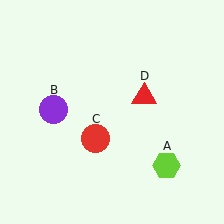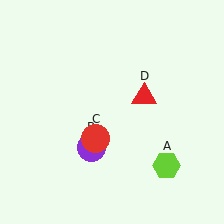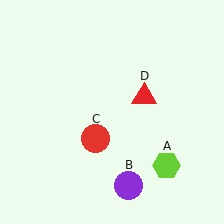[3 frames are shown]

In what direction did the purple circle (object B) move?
The purple circle (object B) moved down and to the right.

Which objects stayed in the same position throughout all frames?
Lime hexagon (object A) and red circle (object C) and red triangle (object D) remained stationary.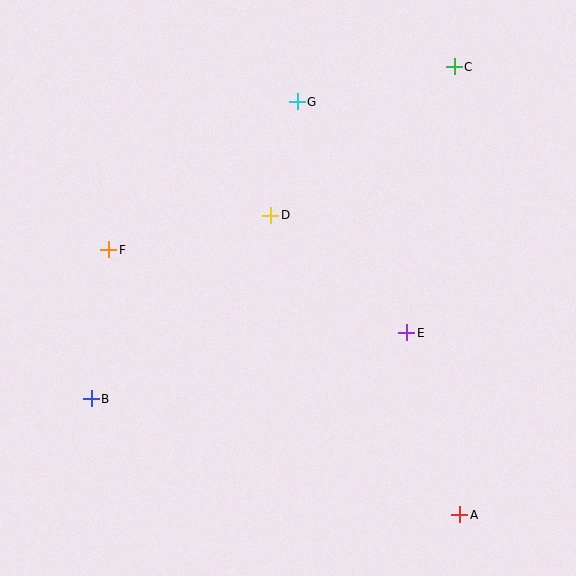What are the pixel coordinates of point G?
Point G is at (297, 102).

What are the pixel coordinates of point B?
Point B is at (91, 399).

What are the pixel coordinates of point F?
Point F is at (109, 250).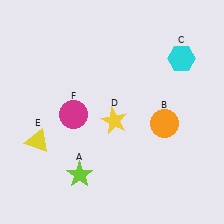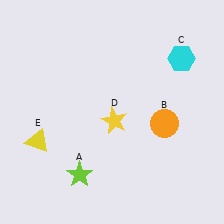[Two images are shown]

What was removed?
The magenta circle (F) was removed in Image 2.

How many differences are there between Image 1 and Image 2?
There is 1 difference between the two images.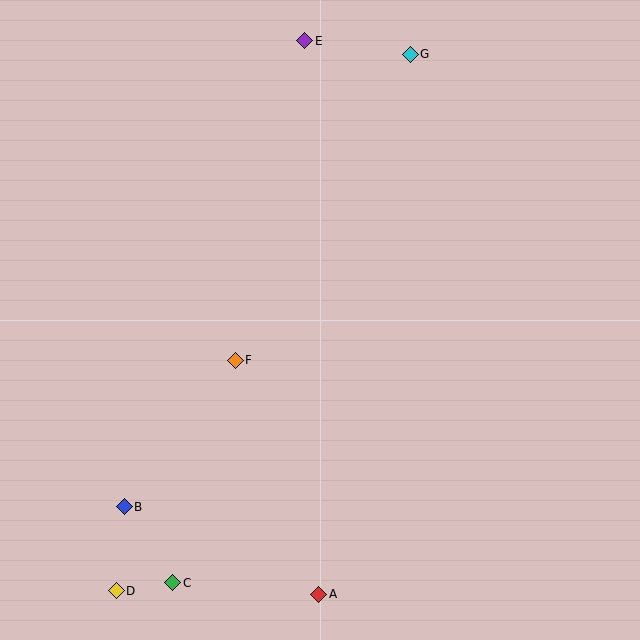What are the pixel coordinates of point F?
Point F is at (235, 360).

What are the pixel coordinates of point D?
Point D is at (116, 591).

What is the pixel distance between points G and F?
The distance between G and F is 353 pixels.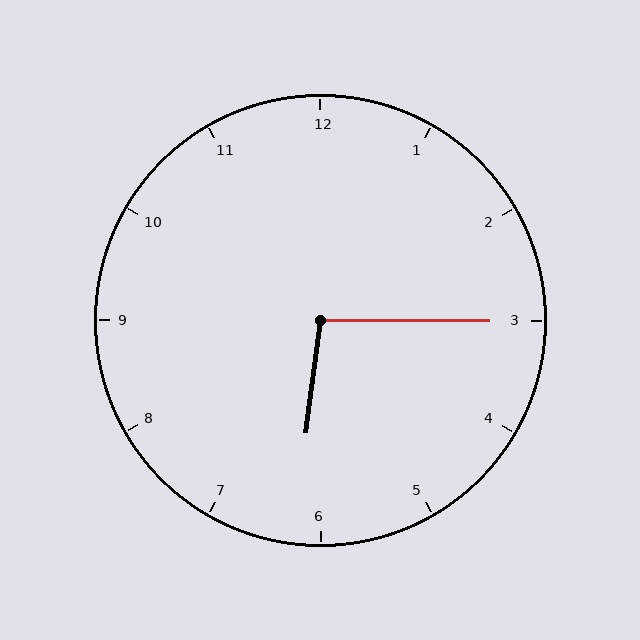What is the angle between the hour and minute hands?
Approximately 98 degrees.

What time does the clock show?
6:15.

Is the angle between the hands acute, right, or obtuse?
It is obtuse.